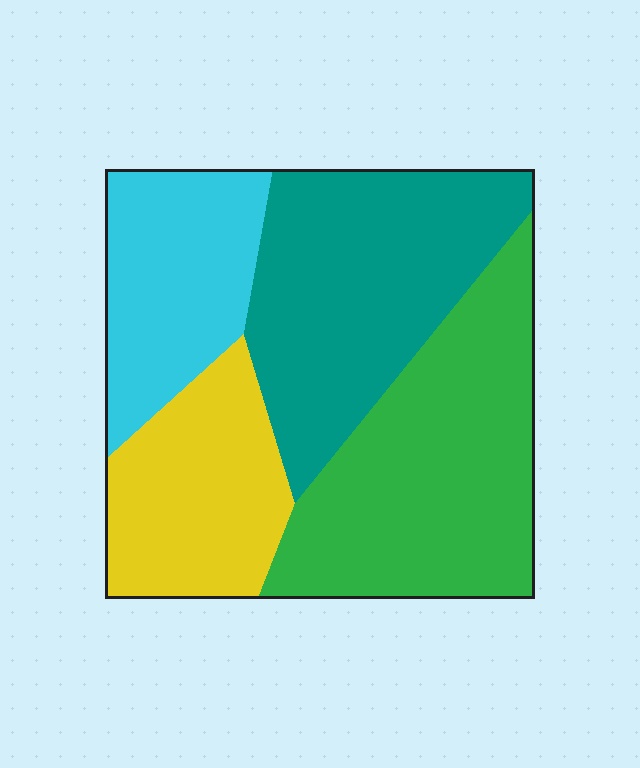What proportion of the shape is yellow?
Yellow takes up about one fifth (1/5) of the shape.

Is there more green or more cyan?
Green.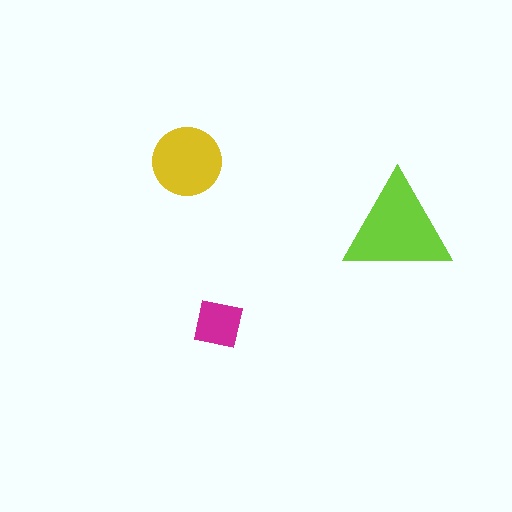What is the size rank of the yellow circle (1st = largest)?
2nd.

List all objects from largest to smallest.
The lime triangle, the yellow circle, the magenta square.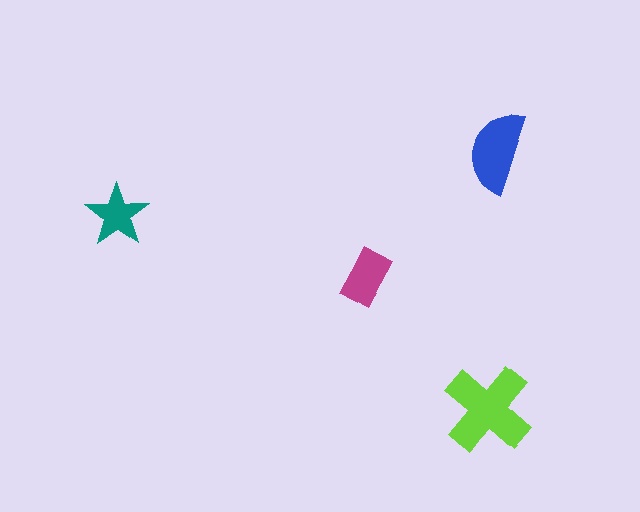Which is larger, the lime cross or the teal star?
The lime cross.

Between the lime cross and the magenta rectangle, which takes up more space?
The lime cross.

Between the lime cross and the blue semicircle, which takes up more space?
The lime cross.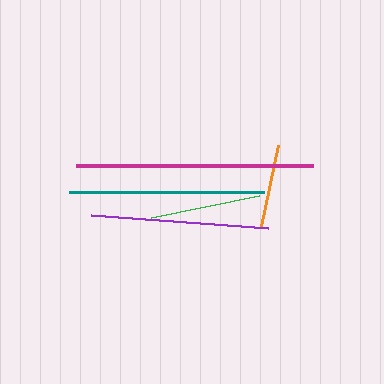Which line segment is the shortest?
The orange line is the shortest at approximately 83 pixels.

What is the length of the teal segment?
The teal segment is approximately 195 pixels long.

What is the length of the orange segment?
The orange segment is approximately 83 pixels long.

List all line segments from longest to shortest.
From longest to shortest: magenta, teal, purple, green, orange.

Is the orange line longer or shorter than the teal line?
The teal line is longer than the orange line.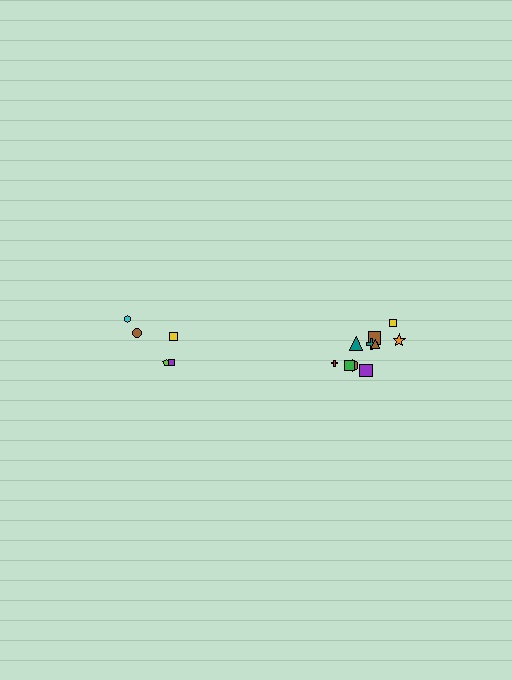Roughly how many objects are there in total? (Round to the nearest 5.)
Roughly 15 objects in total.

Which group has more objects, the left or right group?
The right group.